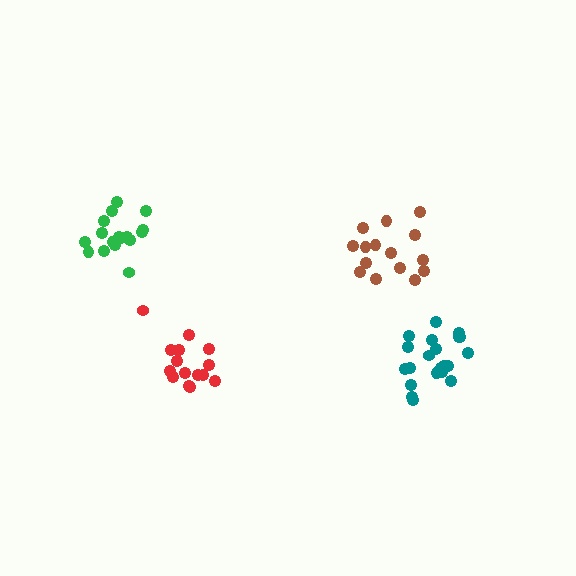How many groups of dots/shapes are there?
There are 4 groups.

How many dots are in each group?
Group 1: 15 dots, Group 2: 21 dots, Group 3: 17 dots, Group 4: 15 dots (68 total).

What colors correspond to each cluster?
The clusters are colored: red, teal, green, brown.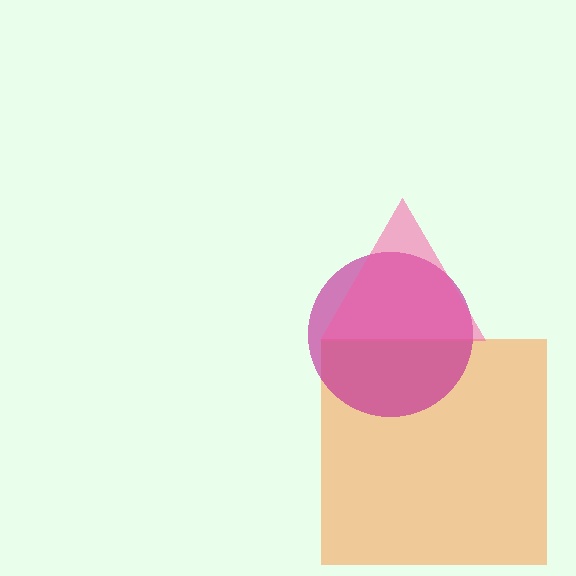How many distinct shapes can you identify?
There are 3 distinct shapes: an orange square, a magenta circle, a pink triangle.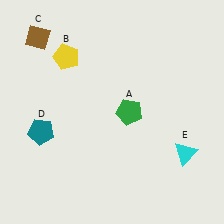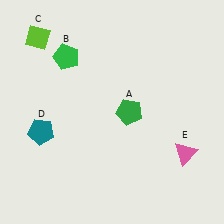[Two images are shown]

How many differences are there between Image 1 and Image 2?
There are 3 differences between the two images.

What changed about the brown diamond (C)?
In Image 1, C is brown. In Image 2, it changed to lime.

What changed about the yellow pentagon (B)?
In Image 1, B is yellow. In Image 2, it changed to green.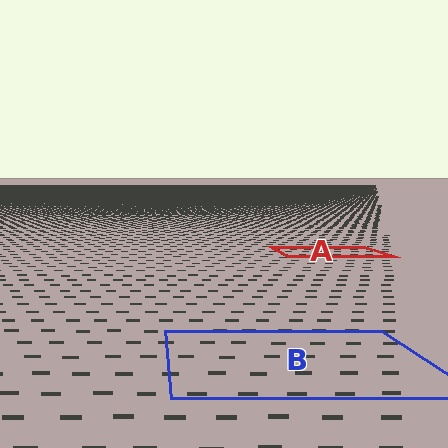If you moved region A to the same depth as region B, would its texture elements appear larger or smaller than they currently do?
They would appear larger. At a closer depth, the same texture elements are projected at a bigger on-screen size.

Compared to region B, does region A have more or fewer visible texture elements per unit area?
Region A has more texture elements per unit area — they are packed more densely because it is farther away.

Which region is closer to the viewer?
Region B is closer. The texture elements there are larger and more spread out.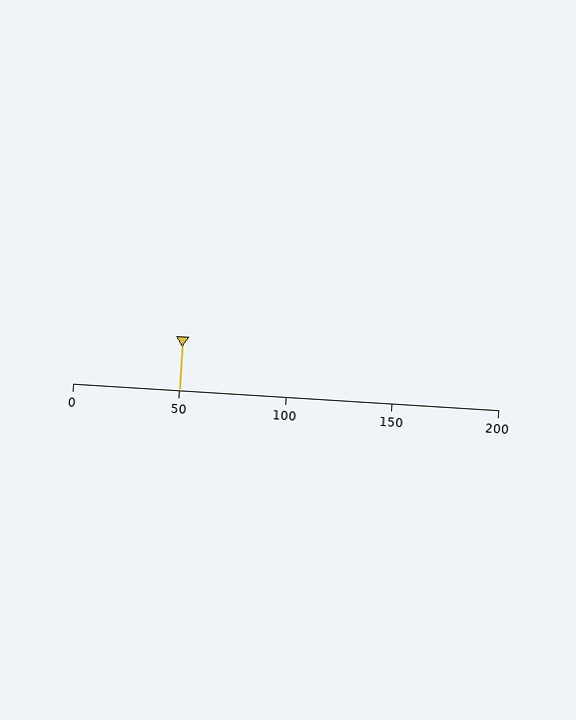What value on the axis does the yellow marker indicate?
The marker indicates approximately 50.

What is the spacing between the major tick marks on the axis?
The major ticks are spaced 50 apart.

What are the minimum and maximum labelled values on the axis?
The axis runs from 0 to 200.